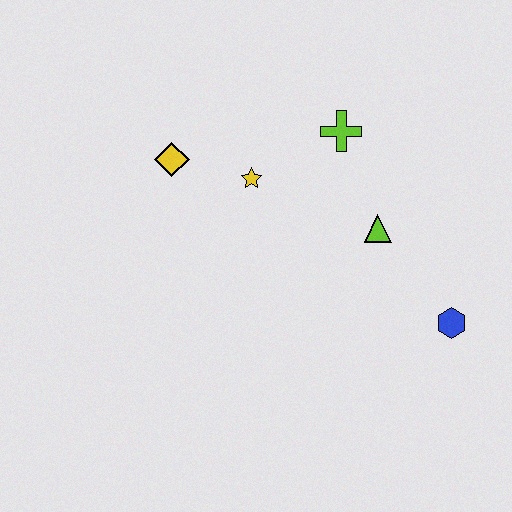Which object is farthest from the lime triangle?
The yellow diamond is farthest from the lime triangle.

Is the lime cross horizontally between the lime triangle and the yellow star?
Yes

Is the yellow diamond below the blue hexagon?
No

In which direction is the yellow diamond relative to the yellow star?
The yellow diamond is to the left of the yellow star.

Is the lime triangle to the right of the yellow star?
Yes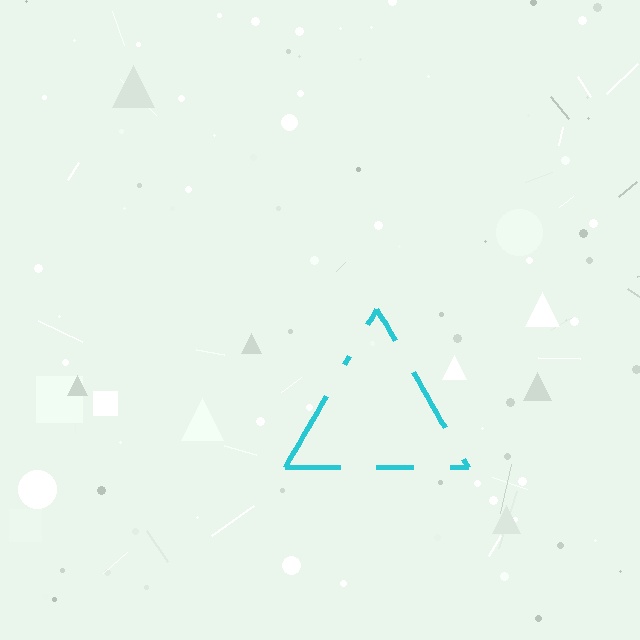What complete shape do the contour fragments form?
The contour fragments form a triangle.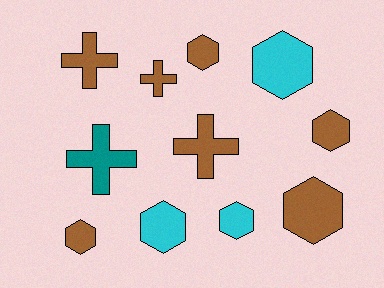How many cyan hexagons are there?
There are 3 cyan hexagons.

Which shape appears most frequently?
Hexagon, with 7 objects.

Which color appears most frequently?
Brown, with 7 objects.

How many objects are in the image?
There are 11 objects.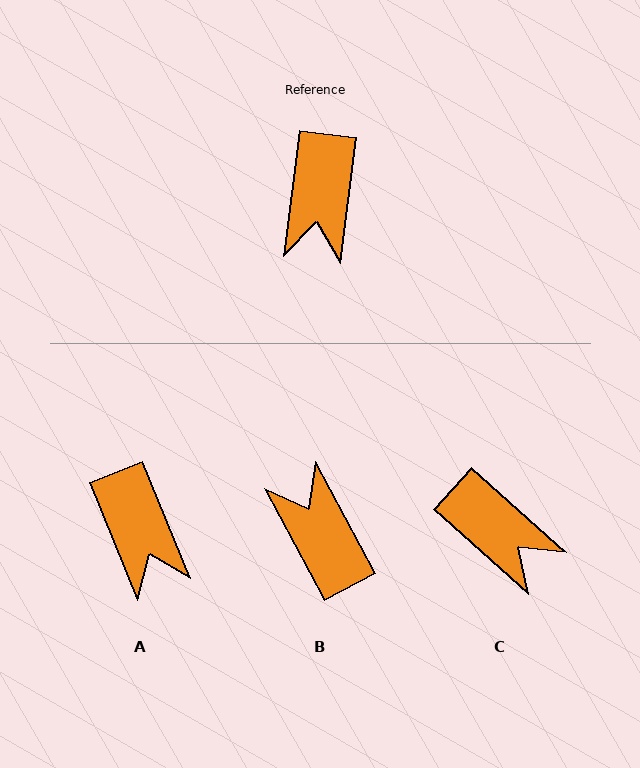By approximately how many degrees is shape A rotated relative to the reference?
Approximately 29 degrees counter-clockwise.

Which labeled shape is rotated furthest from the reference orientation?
B, about 145 degrees away.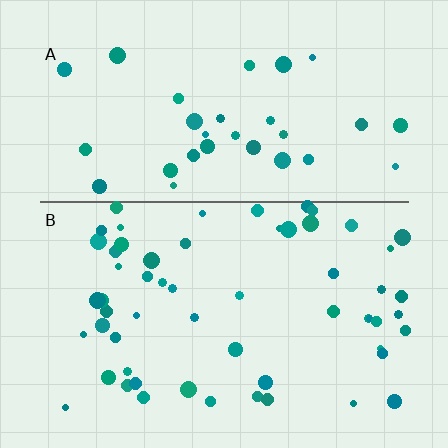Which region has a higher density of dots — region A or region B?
B (the bottom).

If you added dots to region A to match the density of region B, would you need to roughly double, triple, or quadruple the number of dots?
Approximately double.